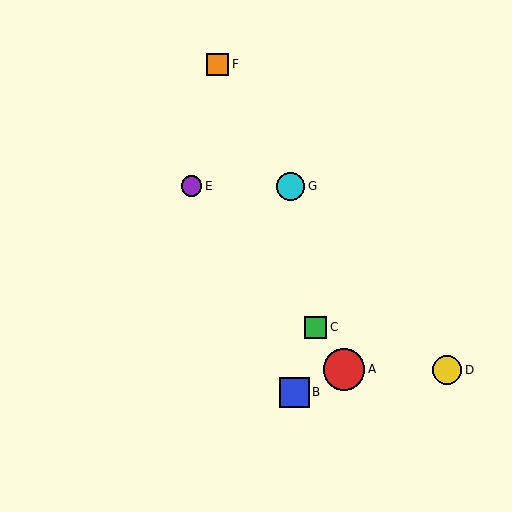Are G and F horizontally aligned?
No, G is at y≈186 and F is at y≈64.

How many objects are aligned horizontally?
2 objects (E, G) are aligned horizontally.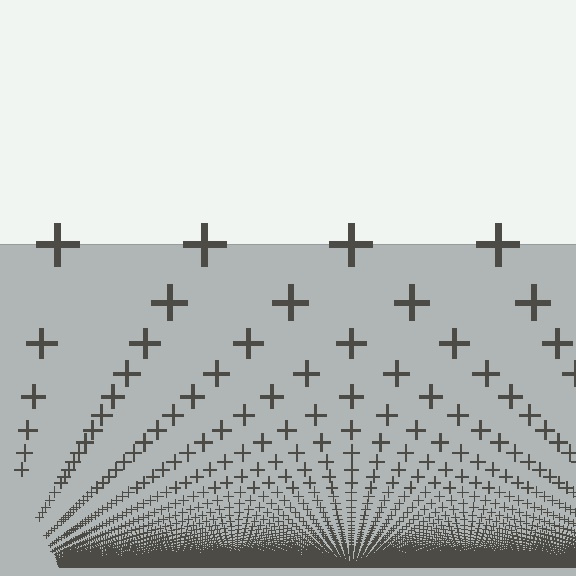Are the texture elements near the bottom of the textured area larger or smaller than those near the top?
Smaller. The gradient is inverted — elements near the bottom are smaller and denser.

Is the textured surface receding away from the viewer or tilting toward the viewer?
The surface appears to tilt toward the viewer. Texture elements get larger and sparser toward the top.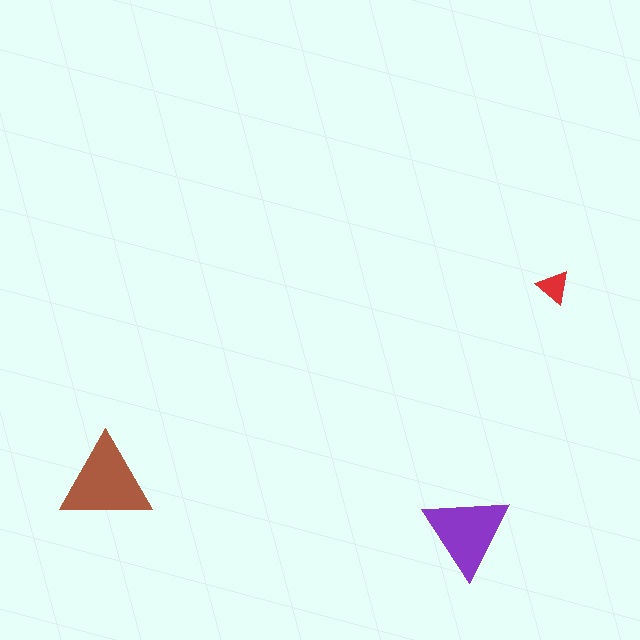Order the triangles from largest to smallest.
the brown one, the purple one, the red one.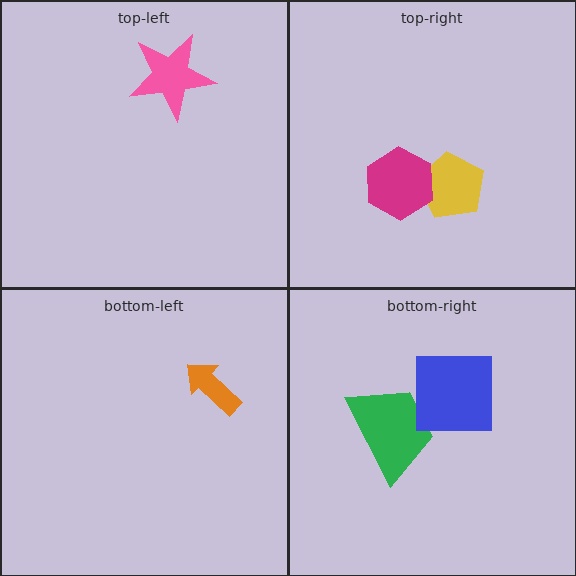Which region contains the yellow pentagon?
The top-right region.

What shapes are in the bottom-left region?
The orange arrow.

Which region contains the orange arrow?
The bottom-left region.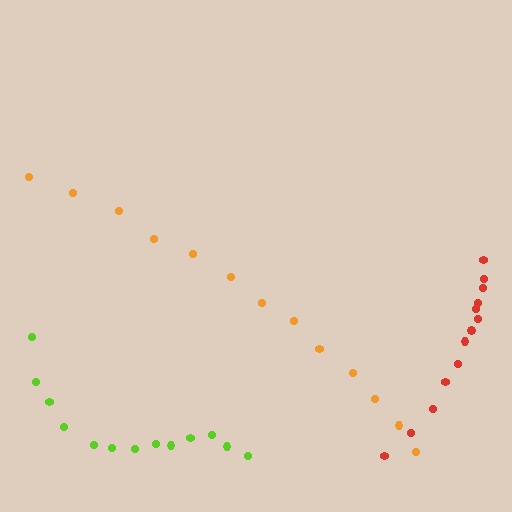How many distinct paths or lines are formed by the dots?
There are 3 distinct paths.